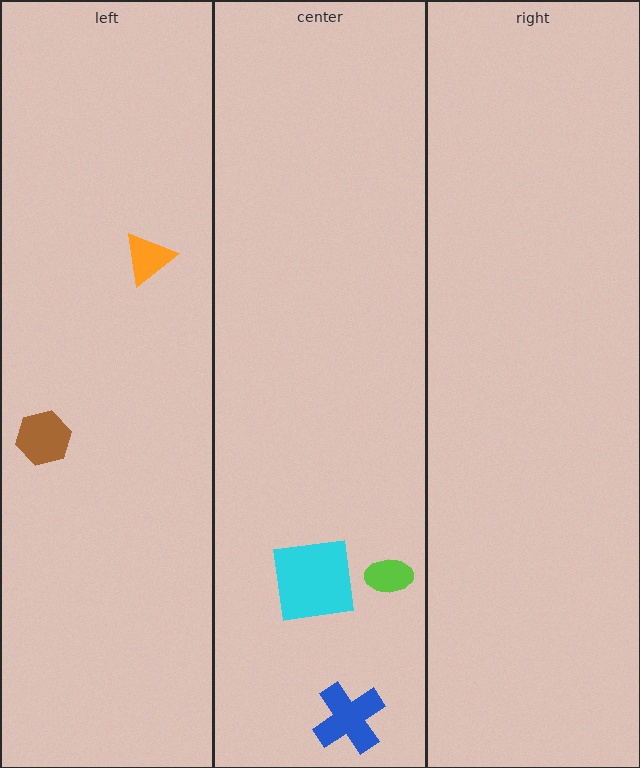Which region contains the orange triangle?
The left region.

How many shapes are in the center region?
3.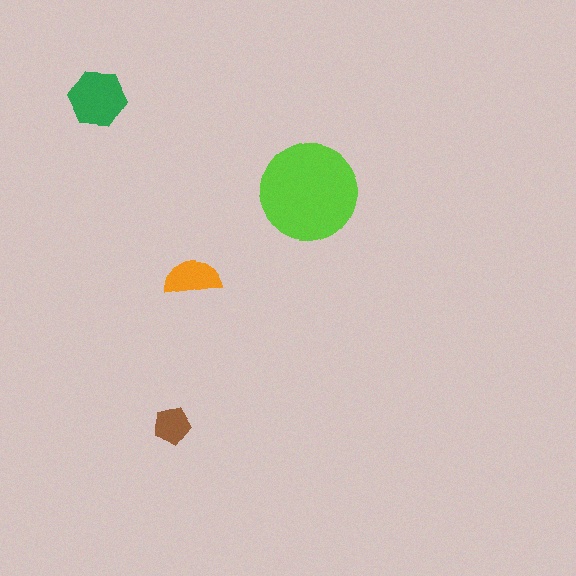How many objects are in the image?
There are 4 objects in the image.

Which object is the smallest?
The brown pentagon.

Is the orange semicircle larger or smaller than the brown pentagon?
Larger.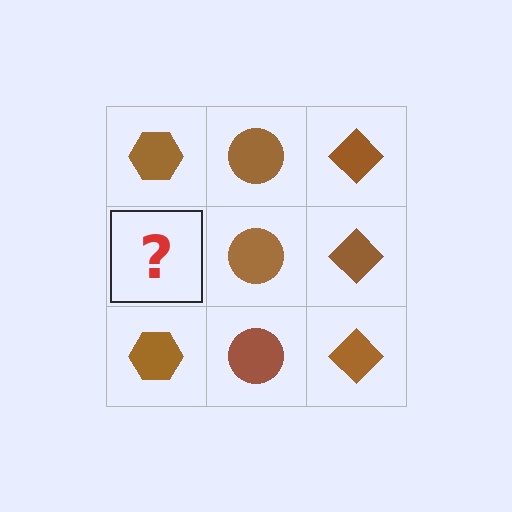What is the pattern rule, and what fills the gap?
The rule is that each column has a consistent shape. The gap should be filled with a brown hexagon.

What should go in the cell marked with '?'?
The missing cell should contain a brown hexagon.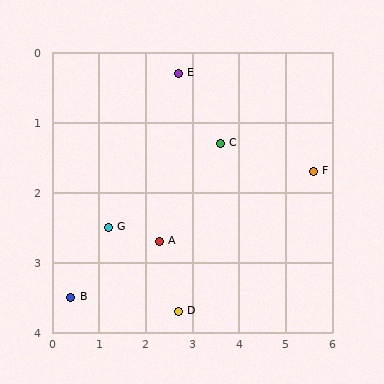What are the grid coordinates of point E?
Point E is at approximately (2.7, 0.3).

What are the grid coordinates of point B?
Point B is at approximately (0.4, 3.5).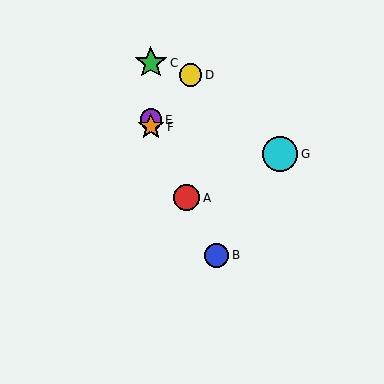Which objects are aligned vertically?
Objects C, E, F are aligned vertically.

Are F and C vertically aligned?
Yes, both are at x≈151.